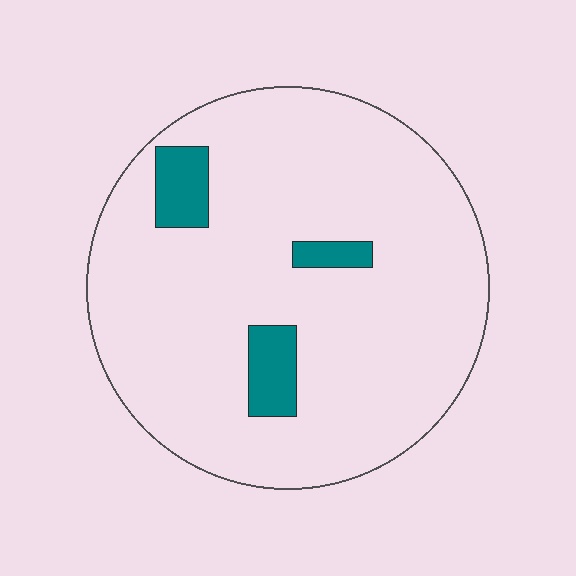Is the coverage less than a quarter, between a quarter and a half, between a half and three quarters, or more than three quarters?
Less than a quarter.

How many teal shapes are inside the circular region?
3.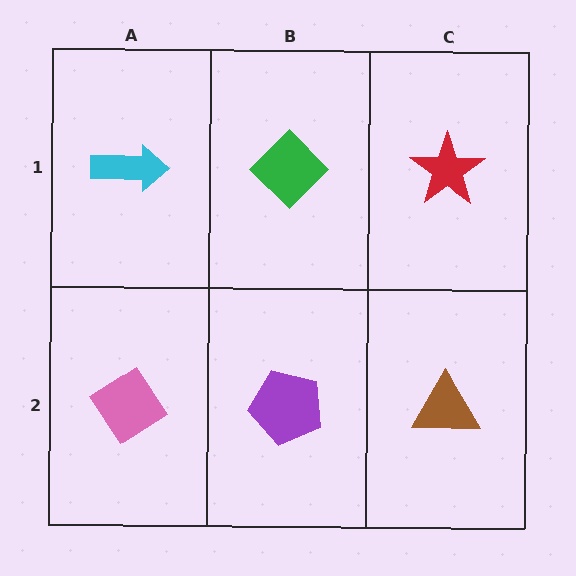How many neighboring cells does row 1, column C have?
2.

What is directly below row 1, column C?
A brown triangle.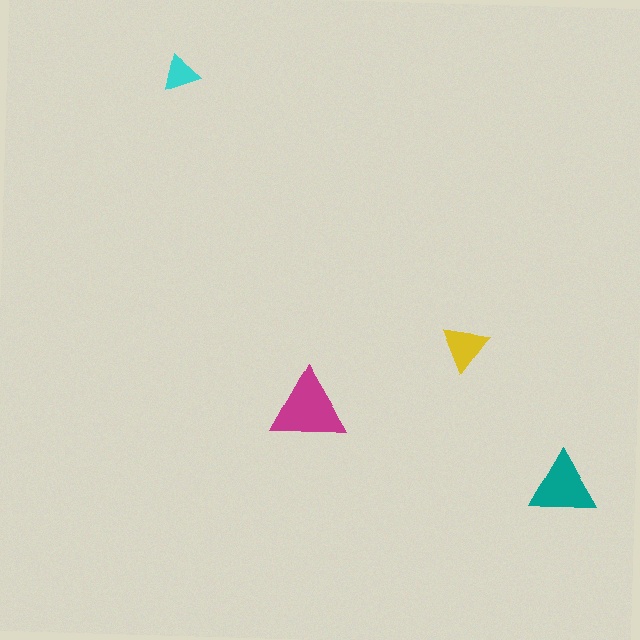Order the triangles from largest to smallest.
the magenta one, the teal one, the yellow one, the cyan one.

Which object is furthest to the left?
The cyan triangle is leftmost.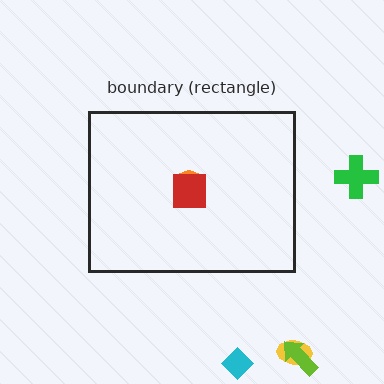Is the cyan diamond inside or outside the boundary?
Outside.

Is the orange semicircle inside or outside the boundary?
Inside.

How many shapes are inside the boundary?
2 inside, 4 outside.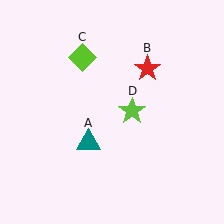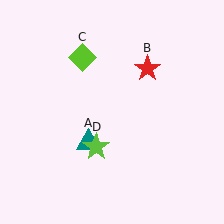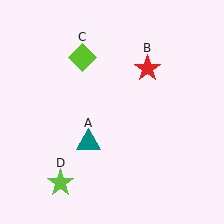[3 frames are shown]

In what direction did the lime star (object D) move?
The lime star (object D) moved down and to the left.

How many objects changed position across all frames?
1 object changed position: lime star (object D).